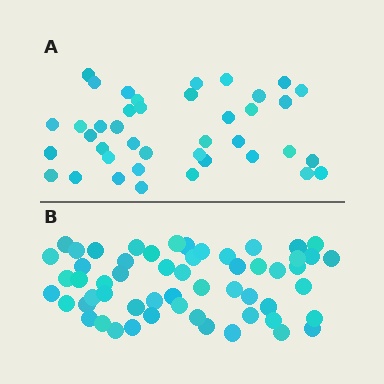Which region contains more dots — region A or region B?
Region B (the bottom region) has more dots.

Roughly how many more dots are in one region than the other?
Region B has approximately 15 more dots than region A.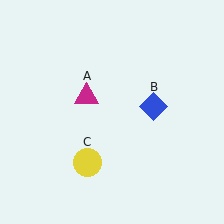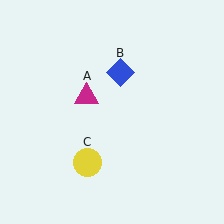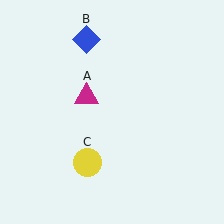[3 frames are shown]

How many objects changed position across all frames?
1 object changed position: blue diamond (object B).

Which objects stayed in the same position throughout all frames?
Magenta triangle (object A) and yellow circle (object C) remained stationary.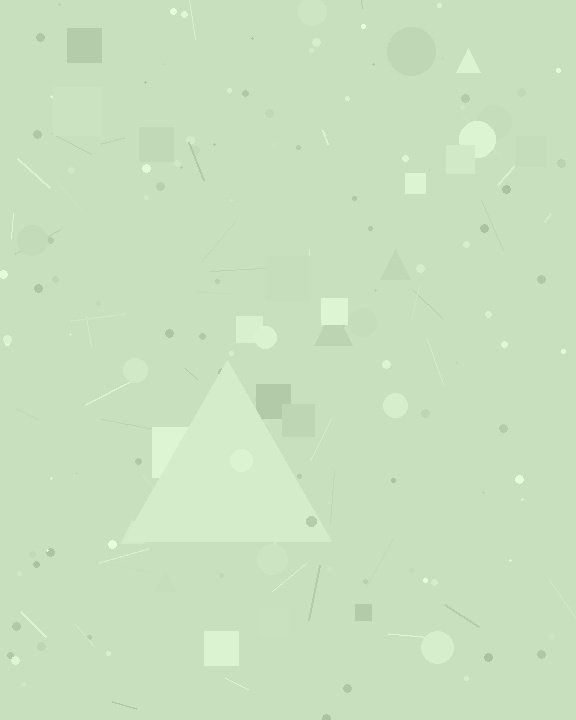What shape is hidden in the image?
A triangle is hidden in the image.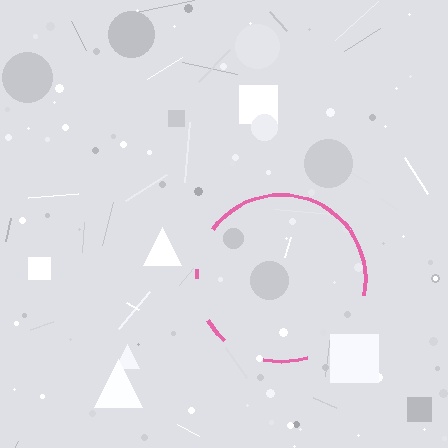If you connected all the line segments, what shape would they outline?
They would outline a circle.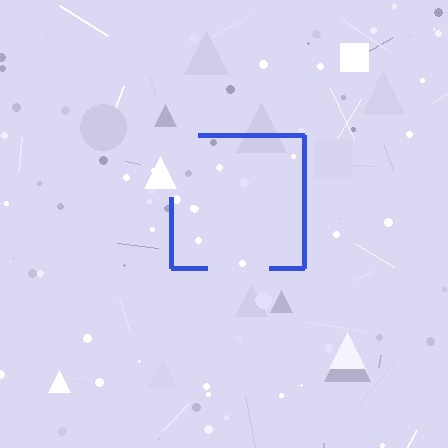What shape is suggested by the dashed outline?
The dashed outline suggests a square.